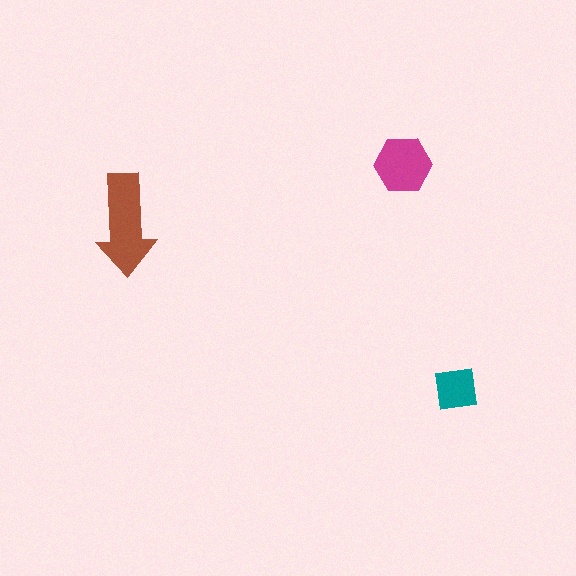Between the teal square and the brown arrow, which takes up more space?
The brown arrow.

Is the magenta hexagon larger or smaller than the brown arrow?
Smaller.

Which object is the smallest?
The teal square.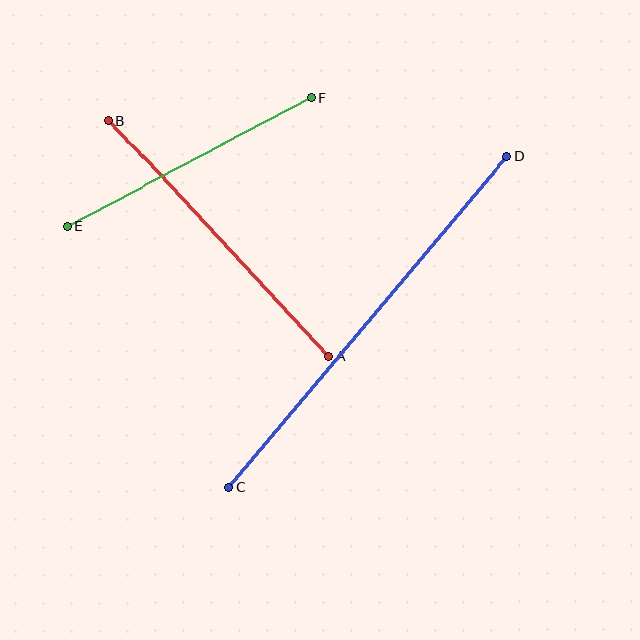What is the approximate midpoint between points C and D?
The midpoint is at approximately (368, 322) pixels.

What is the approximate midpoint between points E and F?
The midpoint is at approximately (189, 162) pixels.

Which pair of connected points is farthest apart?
Points C and D are farthest apart.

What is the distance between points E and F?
The distance is approximately 276 pixels.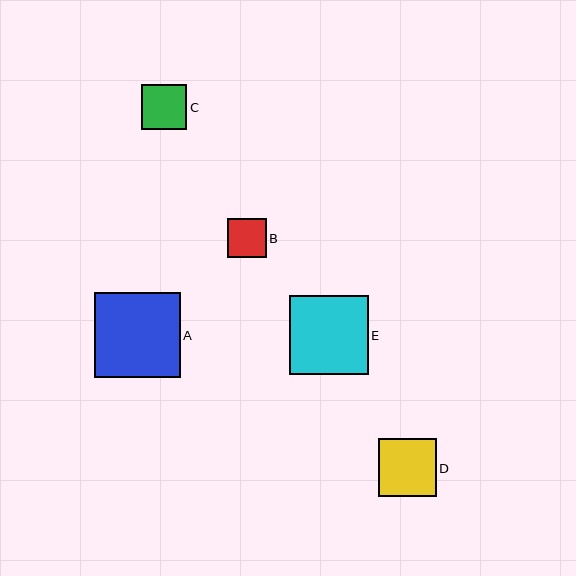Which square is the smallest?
Square B is the smallest with a size of approximately 39 pixels.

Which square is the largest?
Square A is the largest with a size of approximately 85 pixels.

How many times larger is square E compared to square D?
Square E is approximately 1.4 times the size of square D.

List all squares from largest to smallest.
From largest to smallest: A, E, D, C, B.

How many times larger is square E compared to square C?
Square E is approximately 1.8 times the size of square C.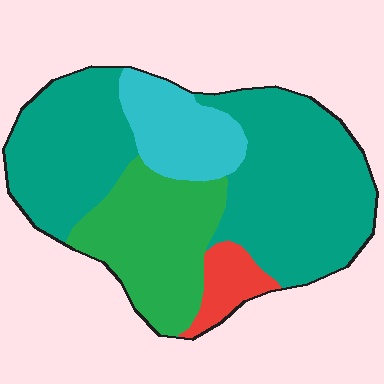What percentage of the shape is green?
Green takes up about one quarter (1/4) of the shape.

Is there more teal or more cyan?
Teal.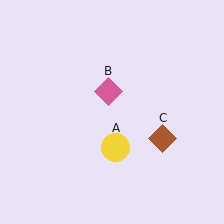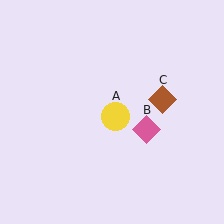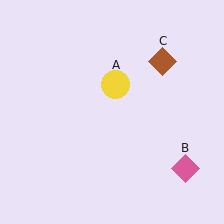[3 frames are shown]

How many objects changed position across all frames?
3 objects changed position: yellow circle (object A), pink diamond (object B), brown diamond (object C).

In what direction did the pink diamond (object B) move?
The pink diamond (object B) moved down and to the right.